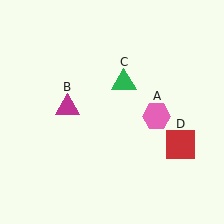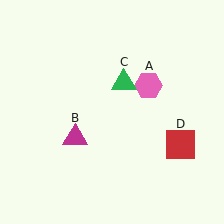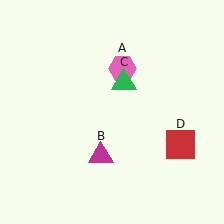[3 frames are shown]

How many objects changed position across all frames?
2 objects changed position: pink hexagon (object A), magenta triangle (object B).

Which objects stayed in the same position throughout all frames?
Green triangle (object C) and red square (object D) remained stationary.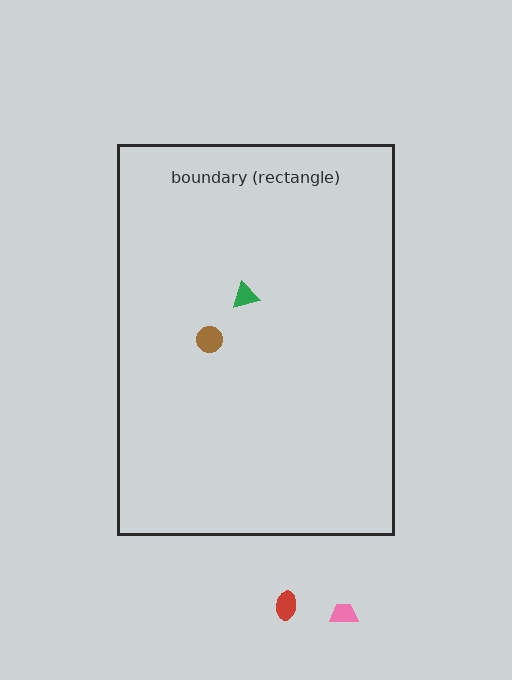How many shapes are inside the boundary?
2 inside, 2 outside.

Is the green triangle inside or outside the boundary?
Inside.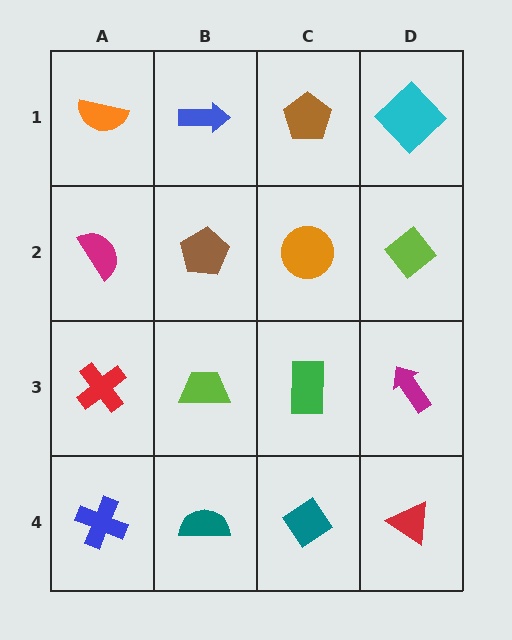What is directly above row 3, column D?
A lime diamond.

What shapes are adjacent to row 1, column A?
A magenta semicircle (row 2, column A), a blue arrow (row 1, column B).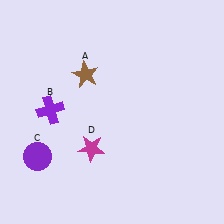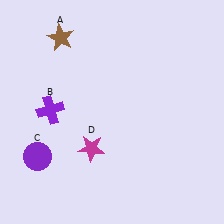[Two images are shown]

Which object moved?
The brown star (A) moved up.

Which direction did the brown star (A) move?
The brown star (A) moved up.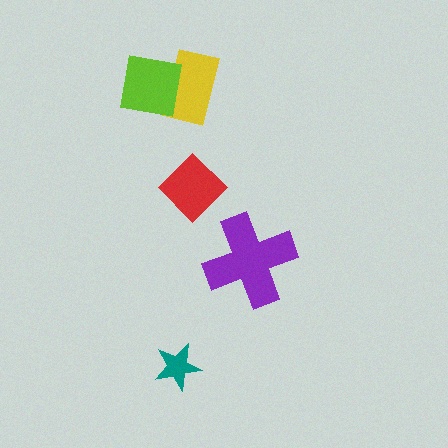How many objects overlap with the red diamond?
0 objects overlap with the red diamond.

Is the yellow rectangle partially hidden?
Yes, it is partially covered by another shape.